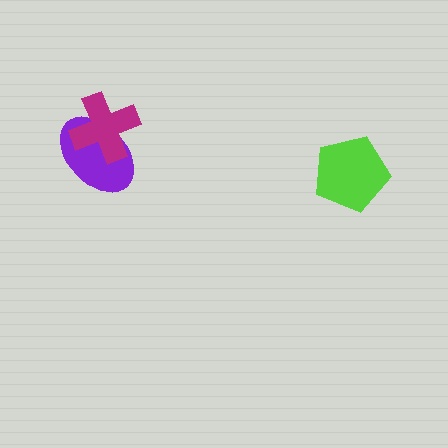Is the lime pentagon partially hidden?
No, no other shape covers it.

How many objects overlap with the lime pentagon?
0 objects overlap with the lime pentagon.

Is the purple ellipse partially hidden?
Yes, it is partially covered by another shape.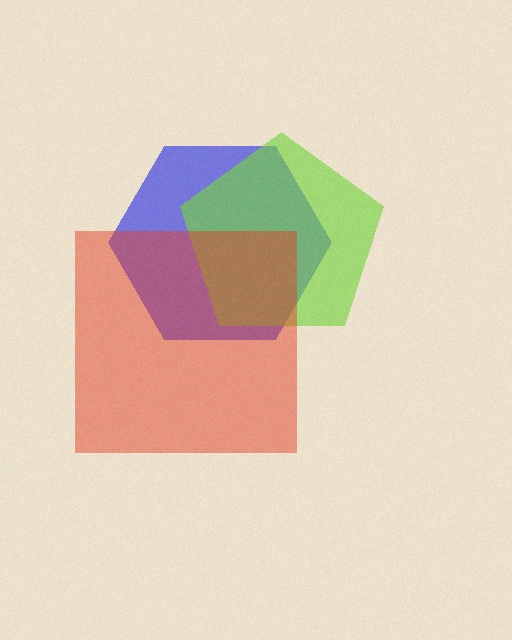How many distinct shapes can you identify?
There are 3 distinct shapes: a blue hexagon, a lime pentagon, a red square.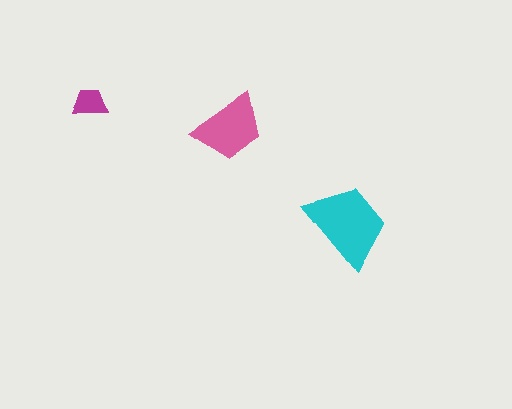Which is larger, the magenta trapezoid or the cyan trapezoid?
The cyan one.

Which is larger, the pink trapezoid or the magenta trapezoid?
The pink one.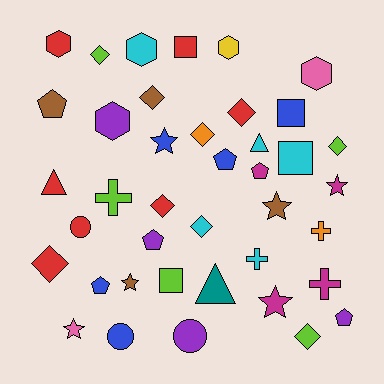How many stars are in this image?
There are 6 stars.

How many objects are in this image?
There are 40 objects.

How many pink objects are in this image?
There are 2 pink objects.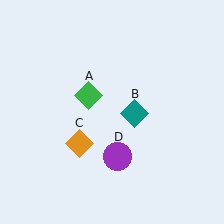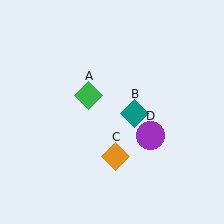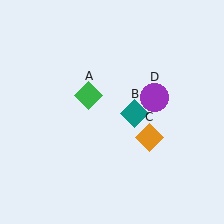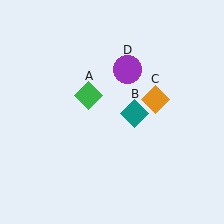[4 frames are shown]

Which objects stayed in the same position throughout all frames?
Green diamond (object A) and teal diamond (object B) remained stationary.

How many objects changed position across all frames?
2 objects changed position: orange diamond (object C), purple circle (object D).